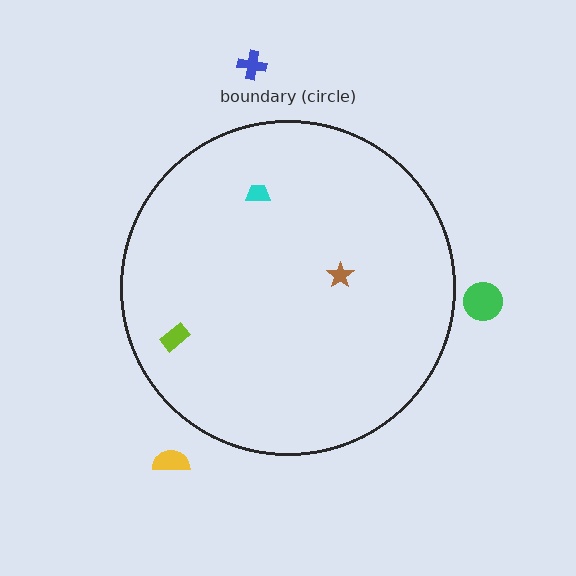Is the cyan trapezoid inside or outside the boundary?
Inside.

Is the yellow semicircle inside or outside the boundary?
Outside.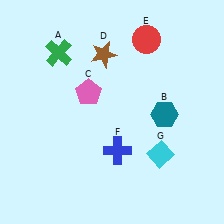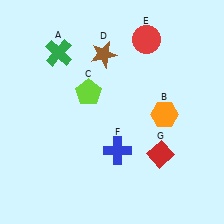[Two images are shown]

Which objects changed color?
B changed from teal to orange. C changed from pink to lime. G changed from cyan to red.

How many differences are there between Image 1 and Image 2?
There are 3 differences between the two images.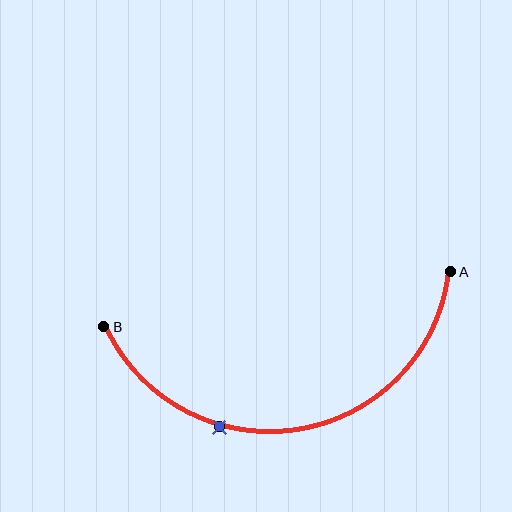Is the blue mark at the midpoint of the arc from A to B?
No. The blue mark lies on the arc but is closer to endpoint B. The arc midpoint would be at the point on the curve equidistant along the arc from both A and B.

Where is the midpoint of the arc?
The arc midpoint is the point on the curve farthest from the straight line joining A and B. It sits below that line.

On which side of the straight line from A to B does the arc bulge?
The arc bulges below the straight line connecting A and B.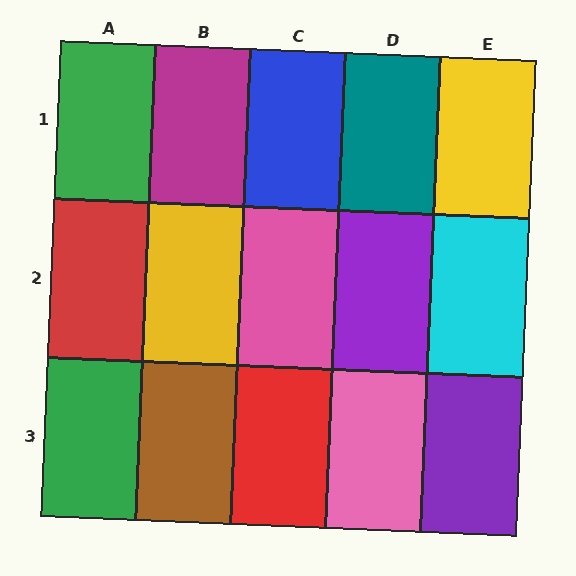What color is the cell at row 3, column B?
Brown.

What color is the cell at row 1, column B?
Magenta.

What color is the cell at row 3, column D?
Pink.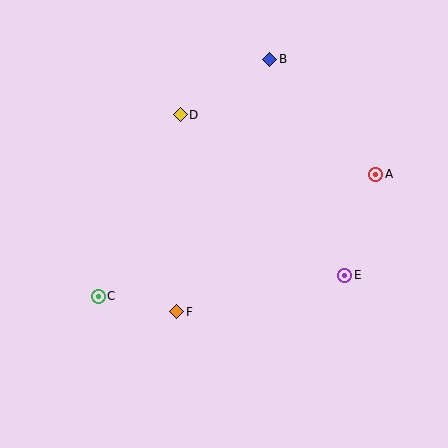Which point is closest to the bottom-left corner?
Point C is closest to the bottom-left corner.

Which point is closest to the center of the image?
Point F at (177, 312) is closest to the center.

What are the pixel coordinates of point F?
Point F is at (177, 312).